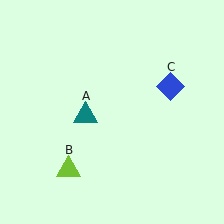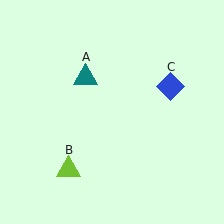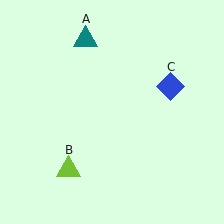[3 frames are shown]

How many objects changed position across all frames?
1 object changed position: teal triangle (object A).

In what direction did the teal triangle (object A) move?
The teal triangle (object A) moved up.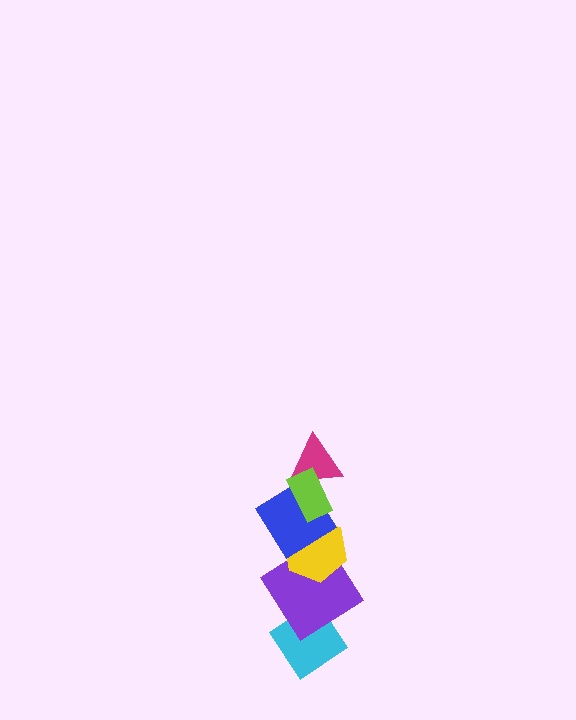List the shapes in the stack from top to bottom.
From top to bottom: the lime rectangle, the magenta triangle, the blue diamond, the yellow hexagon, the purple diamond, the cyan diamond.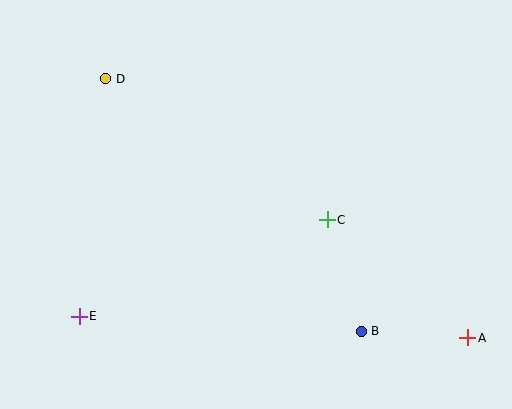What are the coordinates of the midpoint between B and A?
The midpoint between B and A is at (415, 334).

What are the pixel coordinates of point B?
Point B is at (361, 331).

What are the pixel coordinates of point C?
Point C is at (327, 220).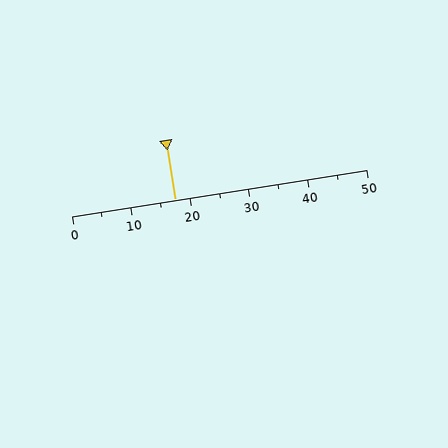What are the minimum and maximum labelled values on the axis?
The axis runs from 0 to 50.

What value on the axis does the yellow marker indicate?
The marker indicates approximately 17.5.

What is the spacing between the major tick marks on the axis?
The major ticks are spaced 10 apart.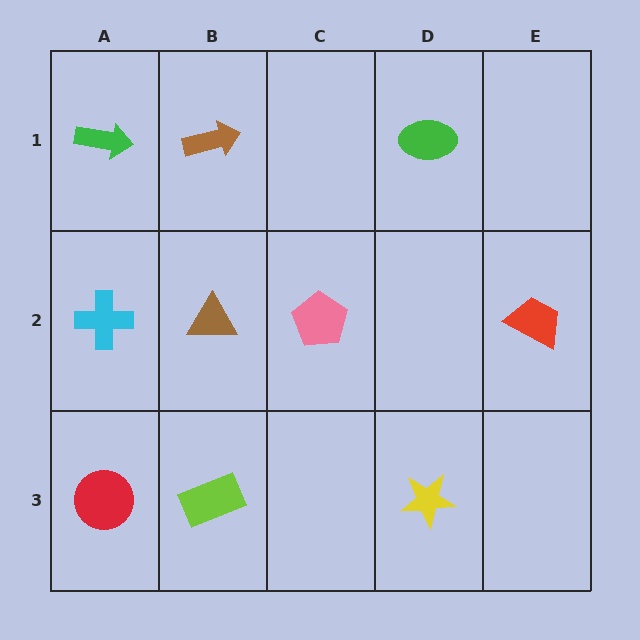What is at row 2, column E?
A red trapezoid.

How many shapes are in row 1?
3 shapes.